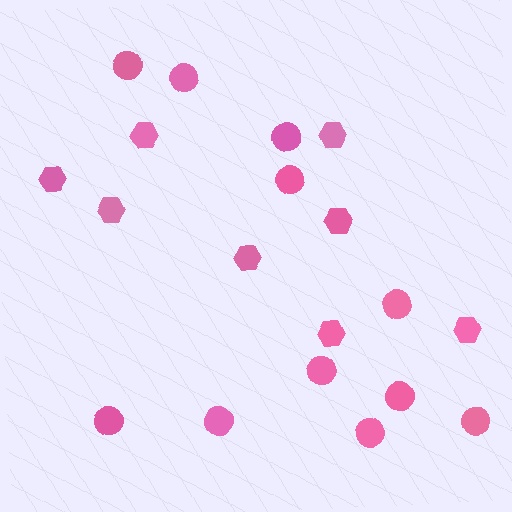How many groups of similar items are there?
There are 2 groups: one group of hexagons (8) and one group of circles (11).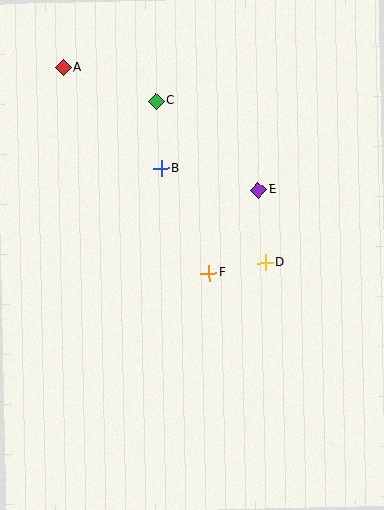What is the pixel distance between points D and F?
The distance between D and F is 57 pixels.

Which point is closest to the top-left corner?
Point A is closest to the top-left corner.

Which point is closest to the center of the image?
Point F at (209, 273) is closest to the center.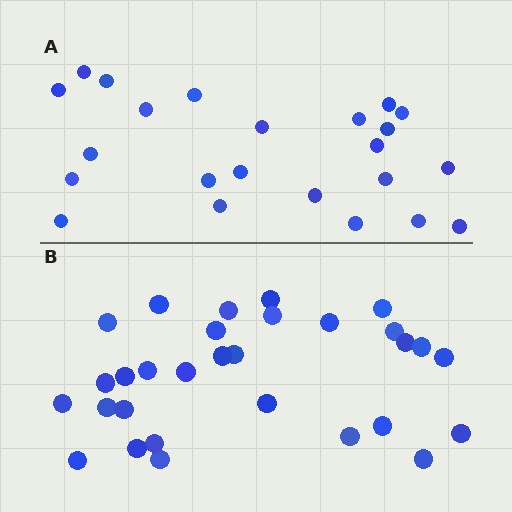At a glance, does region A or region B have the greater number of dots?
Region B (the bottom region) has more dots.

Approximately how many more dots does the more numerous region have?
Region B has roughly 8 or so more dots than region A.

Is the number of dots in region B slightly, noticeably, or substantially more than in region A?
Region B has noticeably more, but not dramatically so. The ratio is roughly 1.3 to 1.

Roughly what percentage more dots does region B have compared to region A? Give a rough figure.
About 30% more.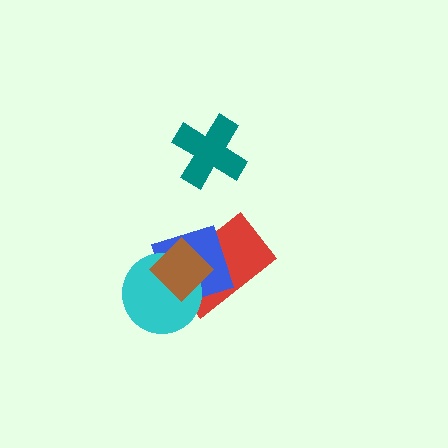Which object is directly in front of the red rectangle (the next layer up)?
The blue square is directly in front of the red rectangle.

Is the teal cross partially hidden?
No, no other shape covers it.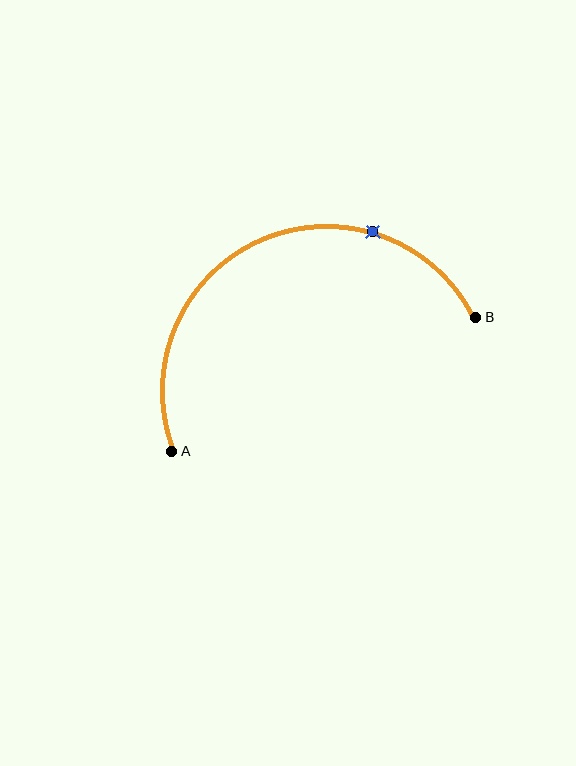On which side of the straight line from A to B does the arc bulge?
The arc bulges above the straight line connecting A and B.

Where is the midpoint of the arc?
The arc midpoint is the point on the curve farthest from the straight line joining A and B. It sits above that line.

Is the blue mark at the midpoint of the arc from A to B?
No. The blue mark lies on the arc but is closer to endpoint B. The arc midpoint would be at the point on the curve equidistant along the arc from both A and B.